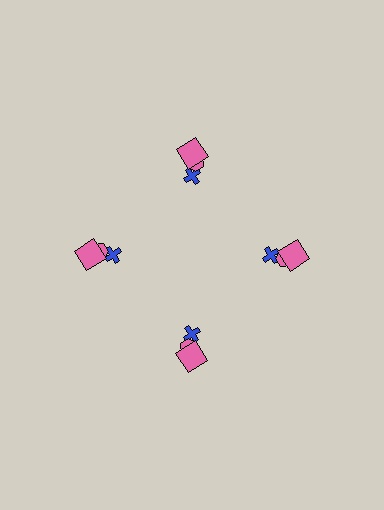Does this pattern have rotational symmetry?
Yes, this pattern has 4-fold rotational symmetry. It looks the same after rotating 90 degrees around the center.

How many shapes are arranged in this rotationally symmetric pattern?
There are 12 shapes, arranged in 4 groups of 3.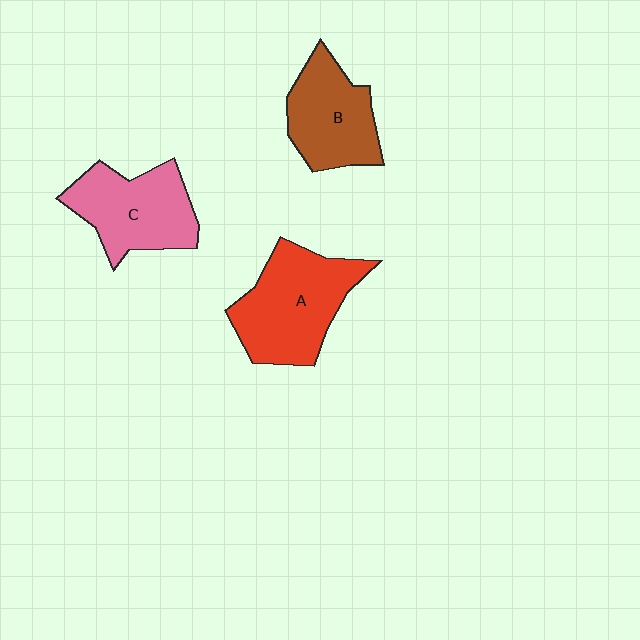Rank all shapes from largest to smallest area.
From largest to smallest: A (red), C (pink), B (brown).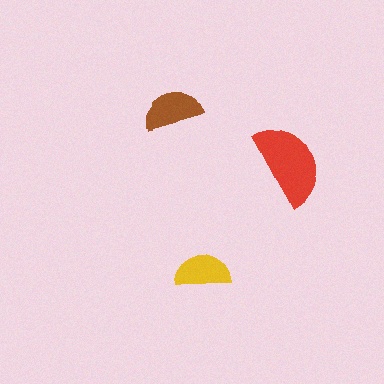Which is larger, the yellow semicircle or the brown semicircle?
The brown one.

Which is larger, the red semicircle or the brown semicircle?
The red one.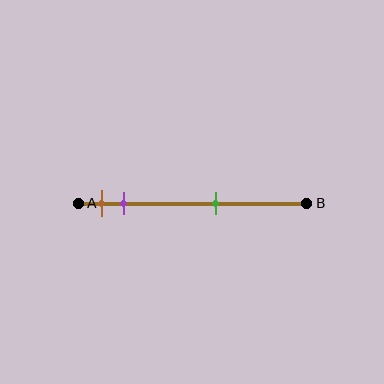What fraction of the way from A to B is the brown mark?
The brown mark is approximately 10% (0.1) of the way from A to B.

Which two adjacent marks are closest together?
The brown and purple marks are the closest adjacent pair.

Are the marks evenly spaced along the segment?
No, the marks are not evenly spaced.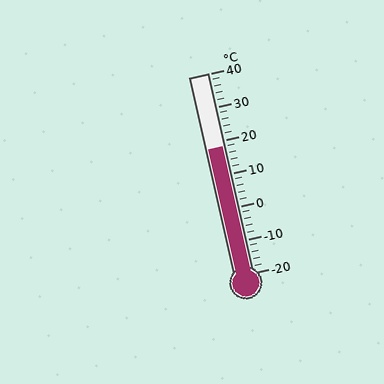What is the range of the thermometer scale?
The thermometer scale ranges from -20°C to 40°C.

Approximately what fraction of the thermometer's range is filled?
The thermometer is filled to approximately 65% of its range.